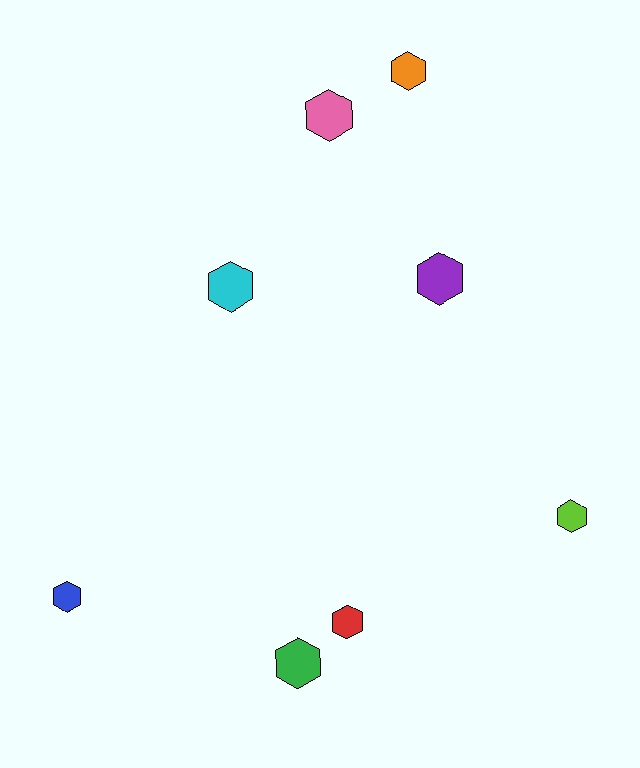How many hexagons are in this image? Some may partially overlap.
There are 8 hexagons.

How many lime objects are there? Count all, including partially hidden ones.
There is 1 lime object.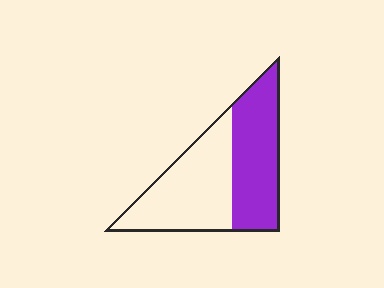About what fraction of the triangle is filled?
About one half (1/2).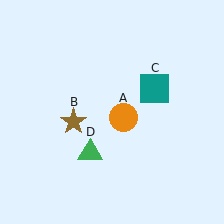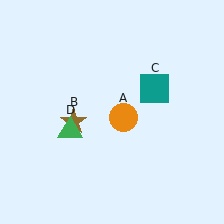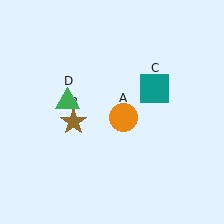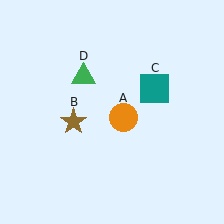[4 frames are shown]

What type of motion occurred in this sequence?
The green triangle (object D) rotated clockwise around the center of the scene.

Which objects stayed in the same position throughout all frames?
Orange circle (object A) and brown star (object B) and teal square (object C) remained stationary.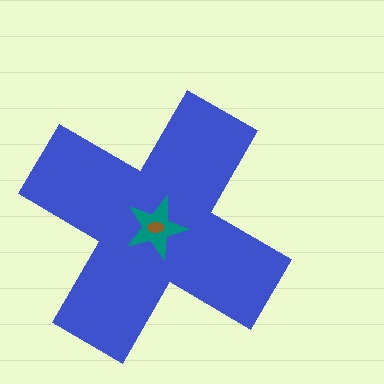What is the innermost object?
The brown ellipse.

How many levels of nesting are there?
3.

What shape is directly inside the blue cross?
The teal star.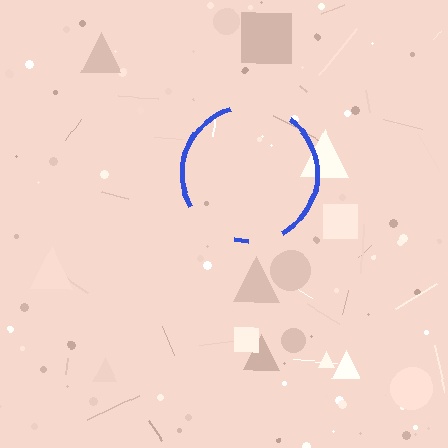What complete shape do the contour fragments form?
The contour fragments form a circle.